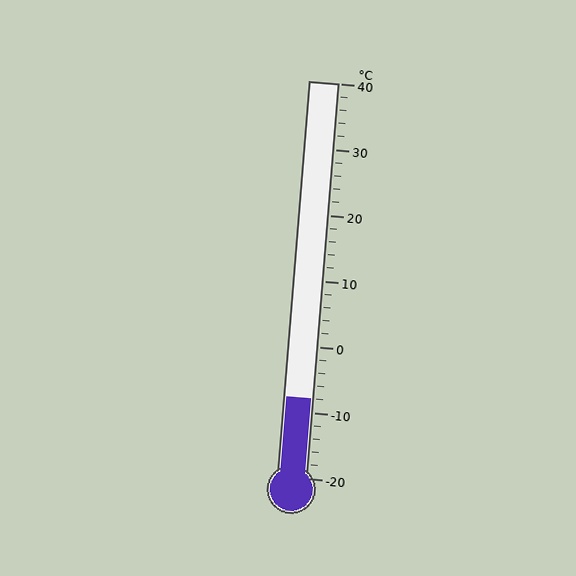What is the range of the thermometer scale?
The thermometer scale ranges from -20°C to 40°C.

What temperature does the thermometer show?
The thermometer shows approximately -8°C.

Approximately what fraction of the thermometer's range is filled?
The thermometer is filled to approximately 20% of its range.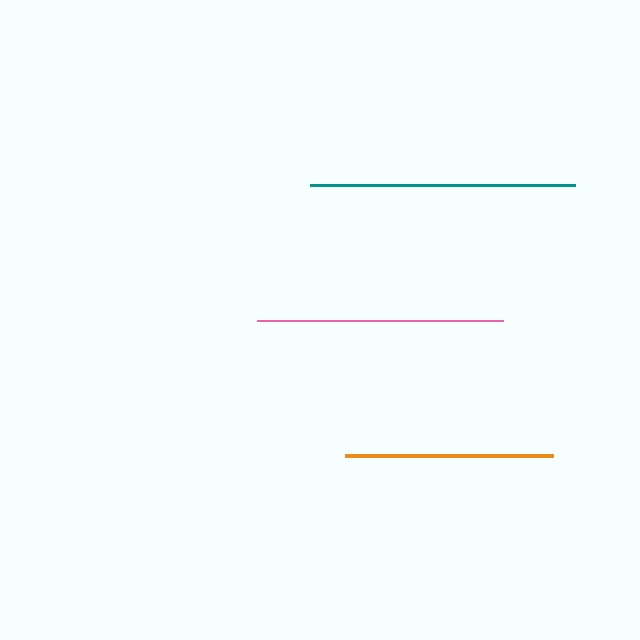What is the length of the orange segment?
The orange segment is approximately 207 pixels long.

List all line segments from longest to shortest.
From longest to shortest: teal, pink, orange.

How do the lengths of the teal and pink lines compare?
The teal and pink lines are approximately the same length.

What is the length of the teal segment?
The teal segment is approximately 265 pixels long.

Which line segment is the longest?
The teal line is the longest at approximately 265 pixels.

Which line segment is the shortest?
The orange line is the shortest at approximately 207 pixels.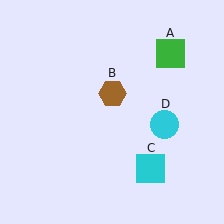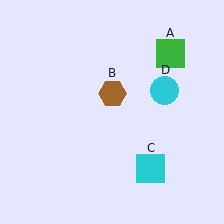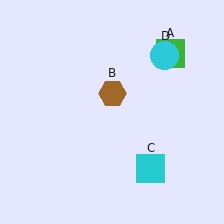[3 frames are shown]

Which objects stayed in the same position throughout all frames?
Green square (object A) and brown hexagon (object B) and cyan square (object C) remained stationary.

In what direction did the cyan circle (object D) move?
The cyan circle (object D) moved up.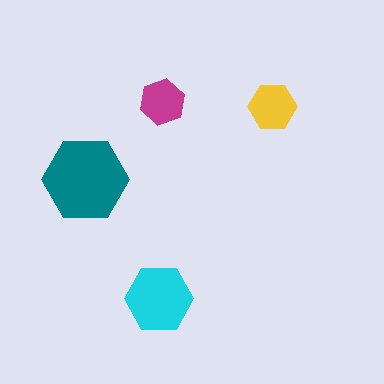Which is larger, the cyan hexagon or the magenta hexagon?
The cyan one.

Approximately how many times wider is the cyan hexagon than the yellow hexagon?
About 1.5 times wider.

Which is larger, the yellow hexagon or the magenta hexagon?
The yellow one.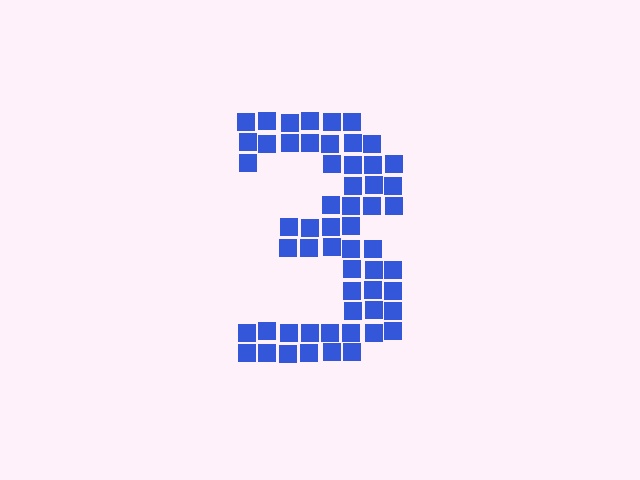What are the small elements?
The small elements are squares.